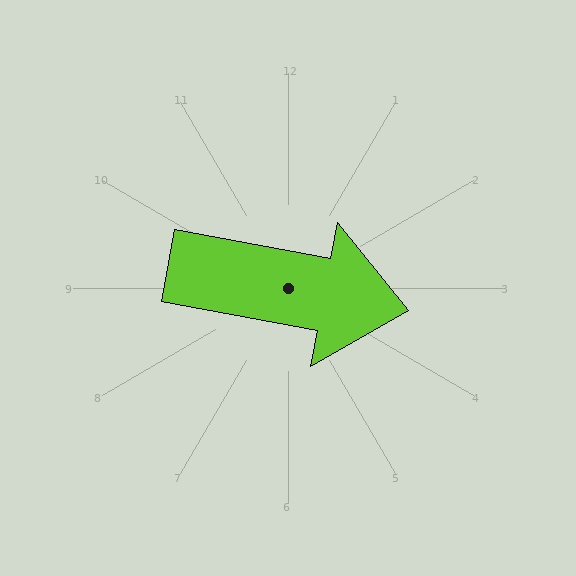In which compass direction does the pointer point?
East.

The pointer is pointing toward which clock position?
Roughly 3 o'clock.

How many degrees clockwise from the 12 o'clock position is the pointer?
Approximately 101 degrees.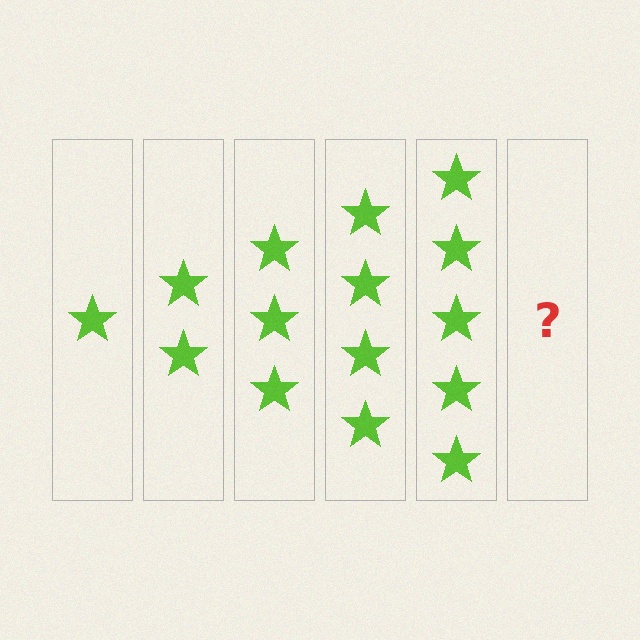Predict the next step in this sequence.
The next step is 6 stars.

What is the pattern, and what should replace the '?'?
The pattern is that each step adds one more star. The '?' should be 6 stars.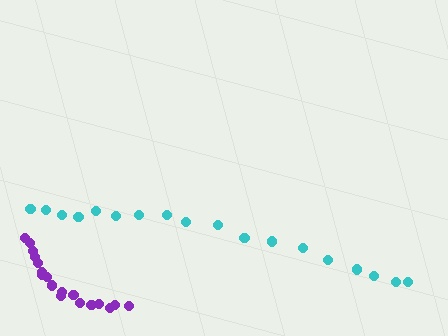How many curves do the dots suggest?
There are 2 distinct paths.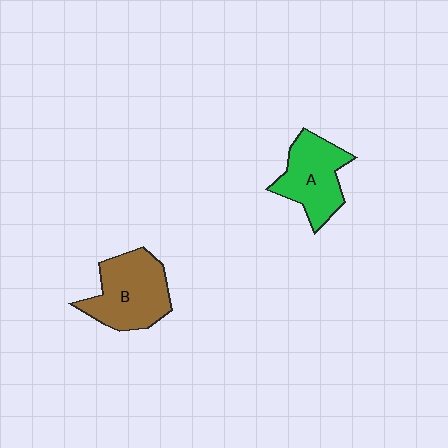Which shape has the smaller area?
Shape A (green).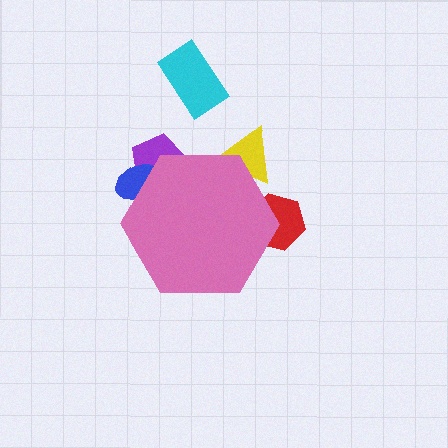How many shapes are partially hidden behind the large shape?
4 shapes are partially hidden.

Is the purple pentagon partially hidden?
Yes, the purple pentagon is partially hidden behind the pink hexagon.